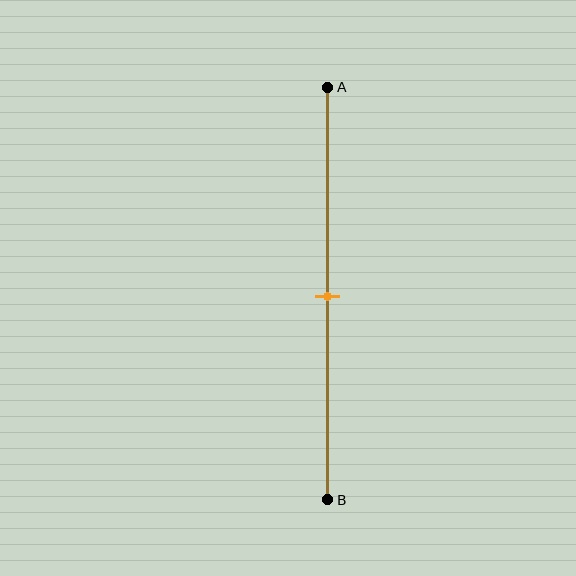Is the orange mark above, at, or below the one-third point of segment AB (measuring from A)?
The orange mark is below the one-third point of segment AB.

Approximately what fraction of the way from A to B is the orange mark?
The orange mark is approximately 50% of the way from A to B.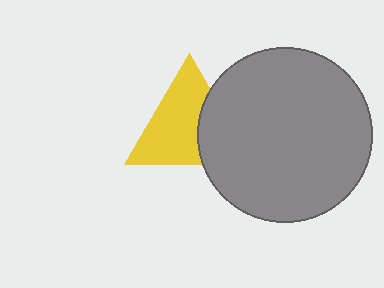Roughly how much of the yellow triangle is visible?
Most of it is visible (roughly 67%).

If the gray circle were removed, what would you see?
You would see the complete yellow triangle.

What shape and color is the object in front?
The object in front is a gray circle.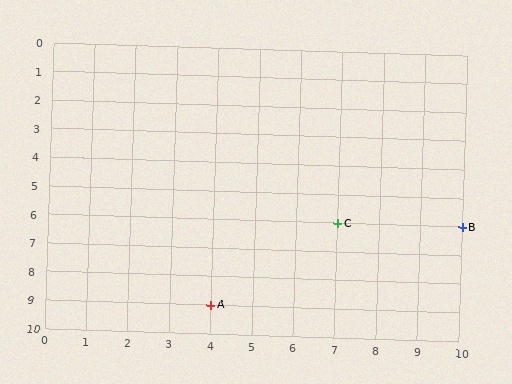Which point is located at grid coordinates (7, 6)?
Point C is at (7, 6).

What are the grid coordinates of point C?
Point C is at grid coordinates (7, 6).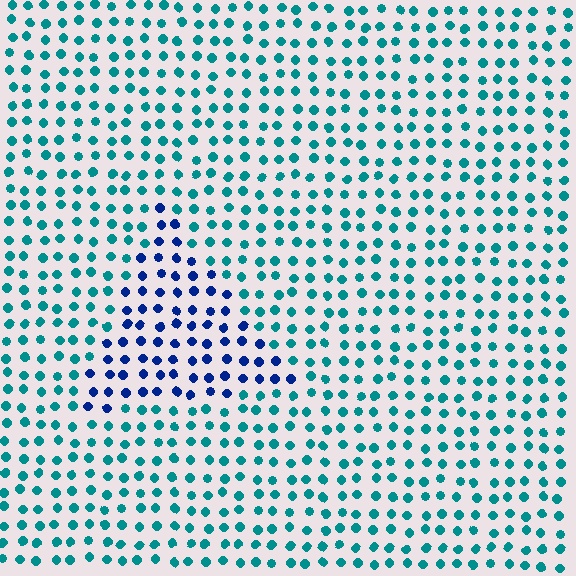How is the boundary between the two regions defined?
The boundary is defined purely by a slight shift in hue (about 46 degrees). Spacing, size, and orientation are identical on both sides.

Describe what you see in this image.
The image is filled with small teal elements in a uniform arrangement. A triangle-shaped region is visible where the elements are tinted to a slightly different hue, forming a subtle color boundary.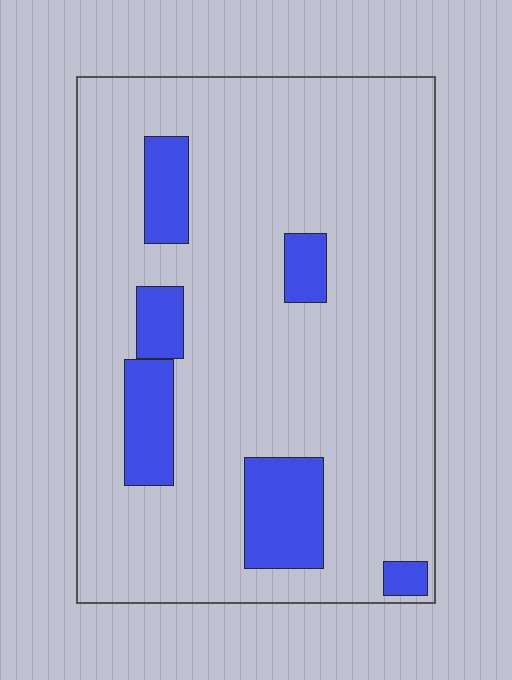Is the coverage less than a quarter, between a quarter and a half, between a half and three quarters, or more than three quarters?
Less than a quarter.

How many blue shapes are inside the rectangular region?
6.